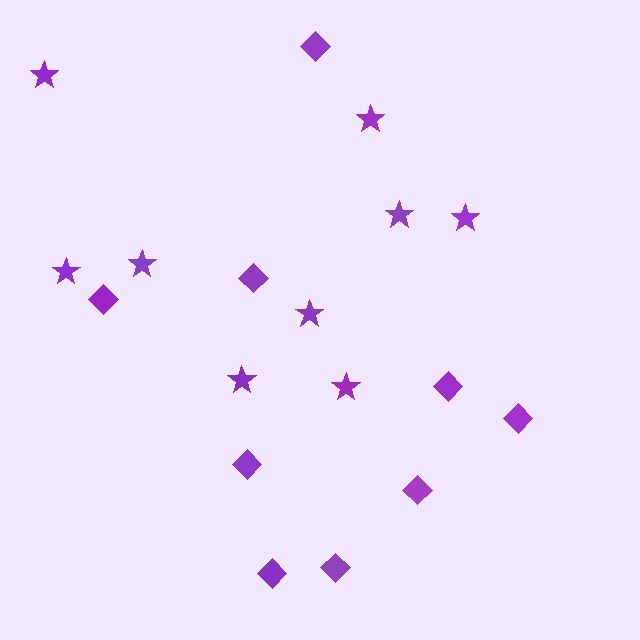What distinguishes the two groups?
There are 2 groups: one group of diamonds (9) and one group of stars (9).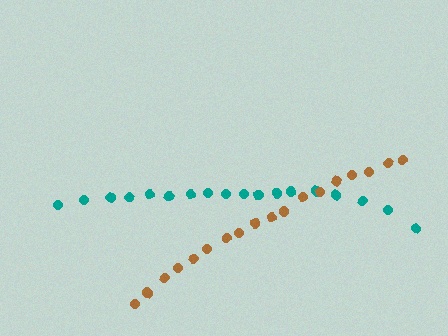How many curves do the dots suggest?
There are 2 distinct paths.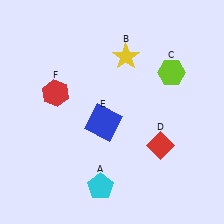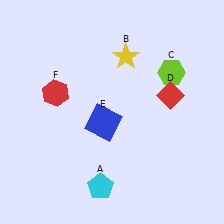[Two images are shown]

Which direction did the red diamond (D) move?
The red diamond (D) moved up.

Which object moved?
The red diamond (D) moved up.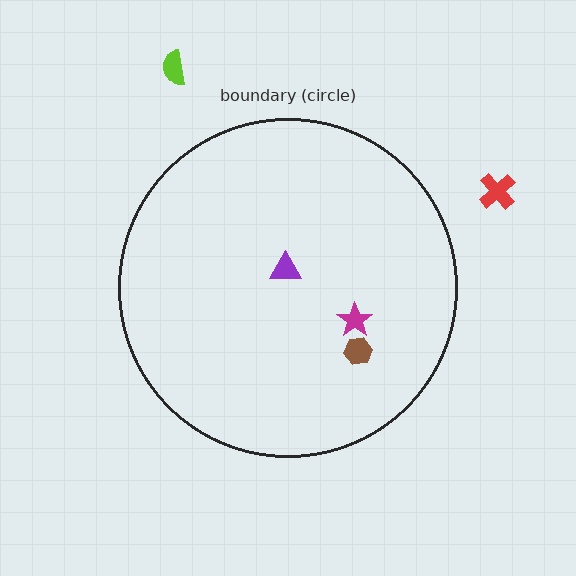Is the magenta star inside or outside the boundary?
Inside.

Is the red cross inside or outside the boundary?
Outside.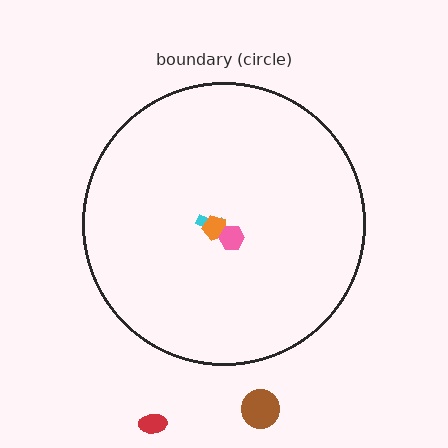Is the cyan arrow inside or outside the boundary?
Inside.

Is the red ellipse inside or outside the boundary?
Outside.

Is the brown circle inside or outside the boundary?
Outside.